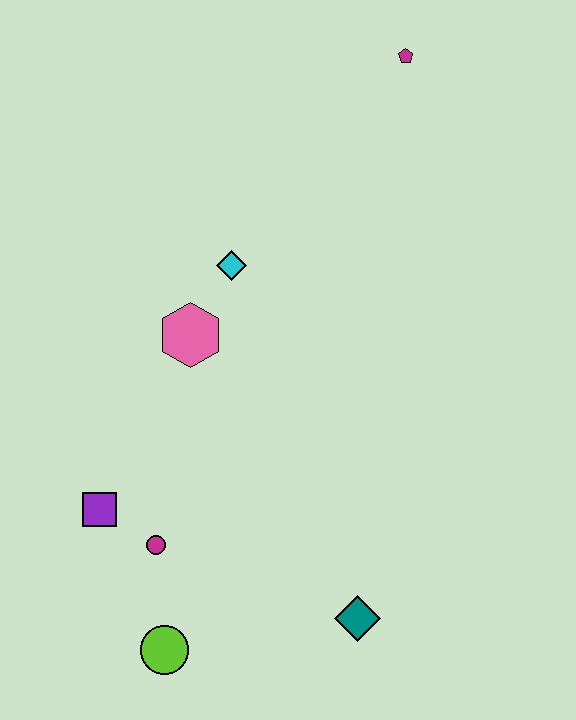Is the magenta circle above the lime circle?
Yes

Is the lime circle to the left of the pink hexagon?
Yes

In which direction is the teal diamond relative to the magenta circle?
The teal diamond is to the right of the magenta circle.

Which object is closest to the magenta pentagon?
The cyan diamond is closest to the magenta pentagon.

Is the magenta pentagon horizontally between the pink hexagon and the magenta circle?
No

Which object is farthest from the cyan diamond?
The lime circle is farthest from the cyan diamond.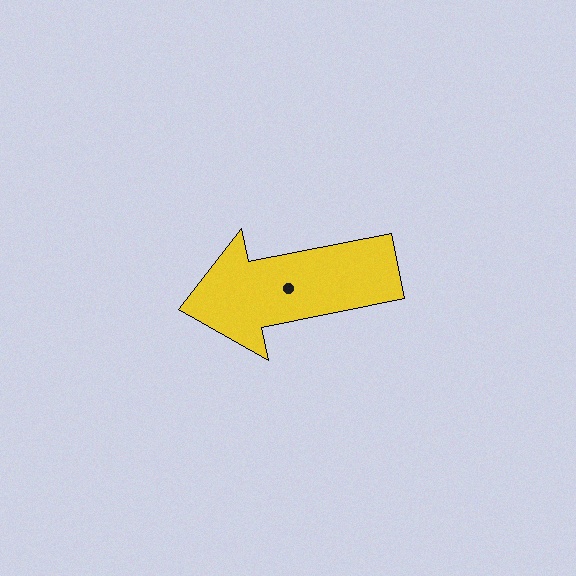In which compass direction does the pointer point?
West.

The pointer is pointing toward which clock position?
Roughly 9 o'clock.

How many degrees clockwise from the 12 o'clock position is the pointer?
Approximately 259 degrees.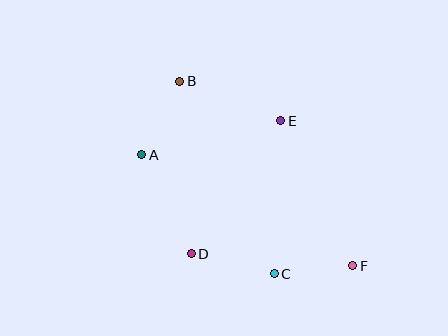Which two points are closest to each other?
Points C and F are closest to each other.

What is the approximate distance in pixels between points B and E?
The distance between B and E is approximately 108 pixels.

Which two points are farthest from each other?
Points B and F are farthest from each other.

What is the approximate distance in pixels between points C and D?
The distance between C and D is approximately 85 pixels.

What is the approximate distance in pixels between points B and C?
The distance between B and C is approximately 215 pixels.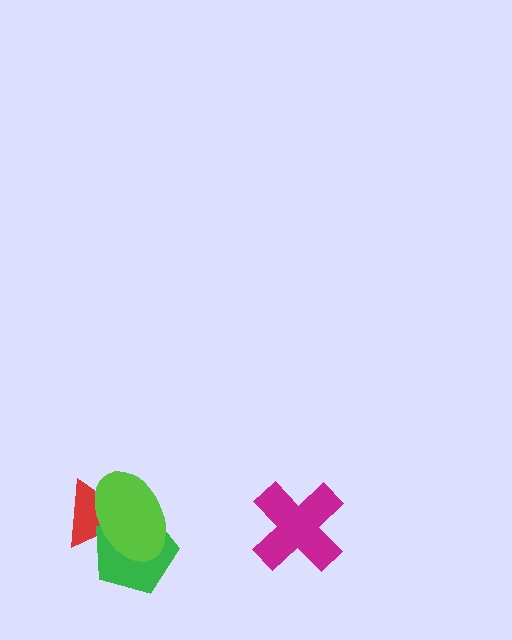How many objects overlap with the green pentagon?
2 objects overlap with the green pentagon.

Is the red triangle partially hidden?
Yes, it is partially covered by another shape.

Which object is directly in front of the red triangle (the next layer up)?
The green pentagon is directly in front of the red triangle.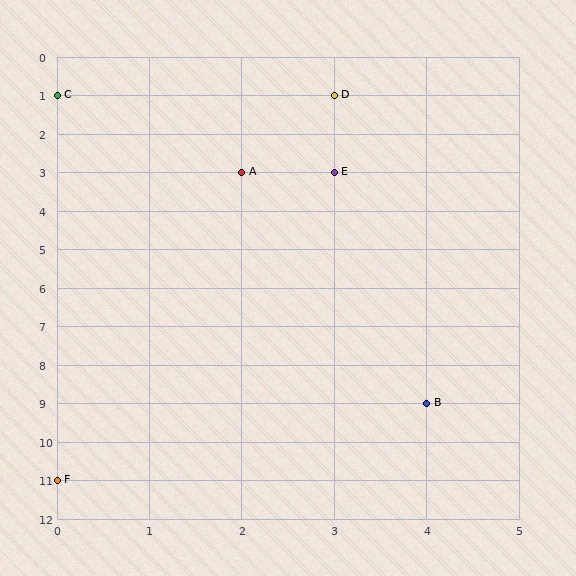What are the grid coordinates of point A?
Point A is at grid coordinates (2, 3).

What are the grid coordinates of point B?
Point B is at grid coordinates (4, 9).